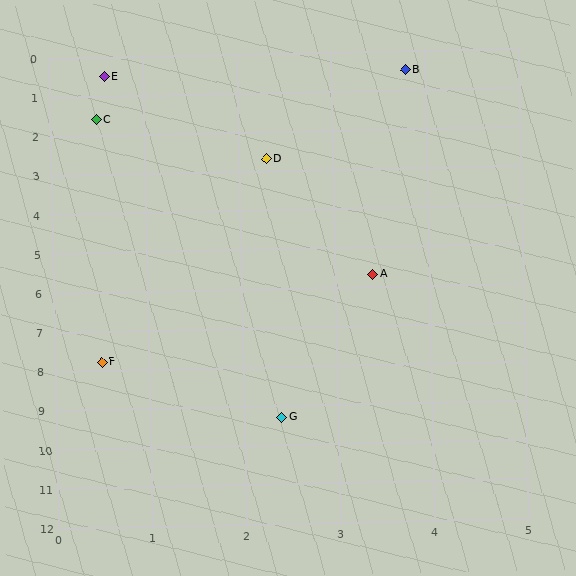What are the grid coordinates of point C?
Point C is at approximately (0.5, 1.6).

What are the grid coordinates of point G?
Point G is at approximately (2.4, 9.3).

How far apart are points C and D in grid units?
Points C and D are about 2.1 grid units apart.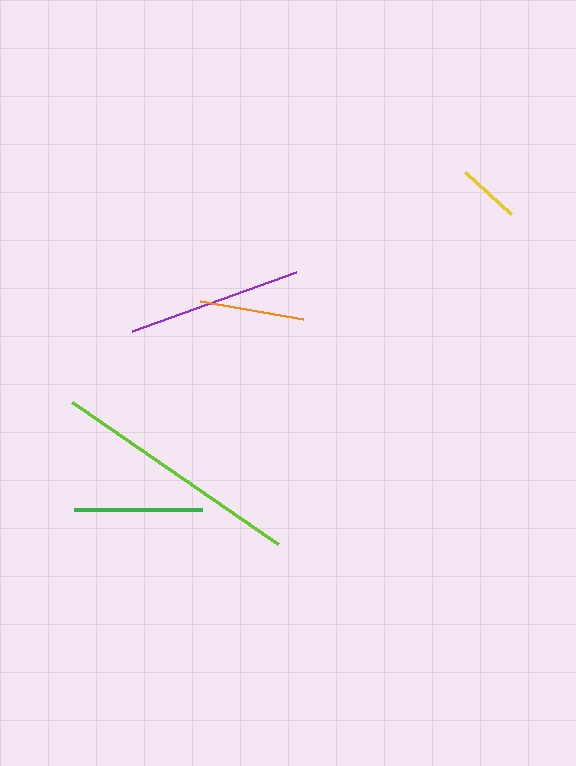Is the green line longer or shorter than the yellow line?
The green line is longer than the yellow line.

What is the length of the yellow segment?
The yellow segment is approximately 62 pixels long.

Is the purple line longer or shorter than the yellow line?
The purple line is longer than the yellow line.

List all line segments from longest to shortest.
From longest to shortest: lime, purple, green, orange, yellow.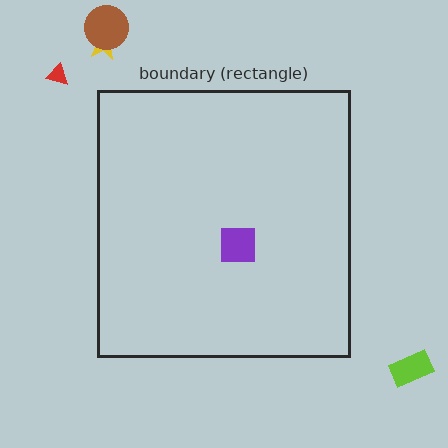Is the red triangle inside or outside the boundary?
Outside.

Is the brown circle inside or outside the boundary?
Outside.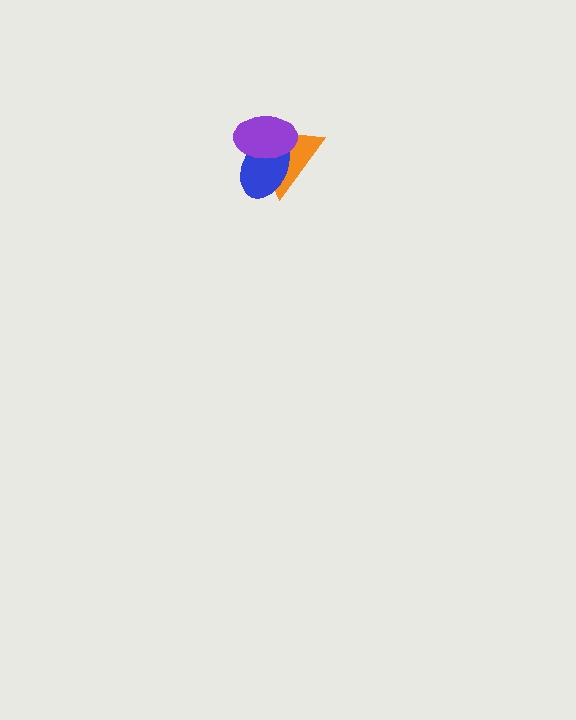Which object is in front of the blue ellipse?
The purple ellipse is in front of the blue ellipse.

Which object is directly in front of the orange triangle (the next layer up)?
The blue ellipse is directly in front of the orange triangle.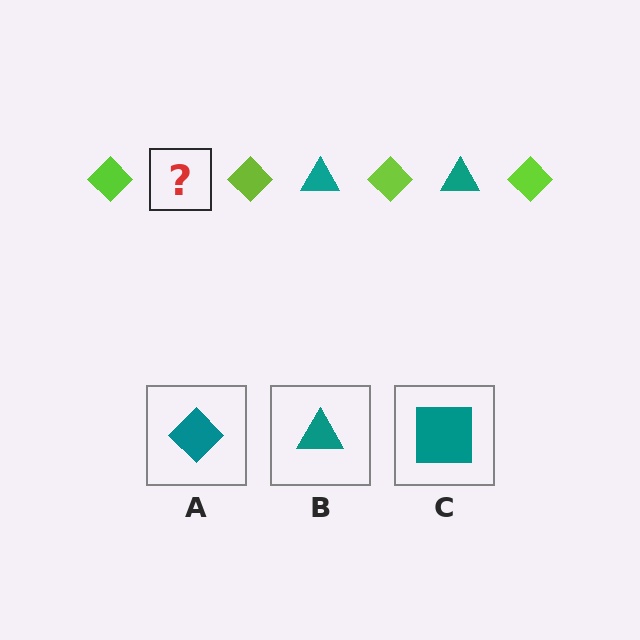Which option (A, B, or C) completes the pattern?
B.